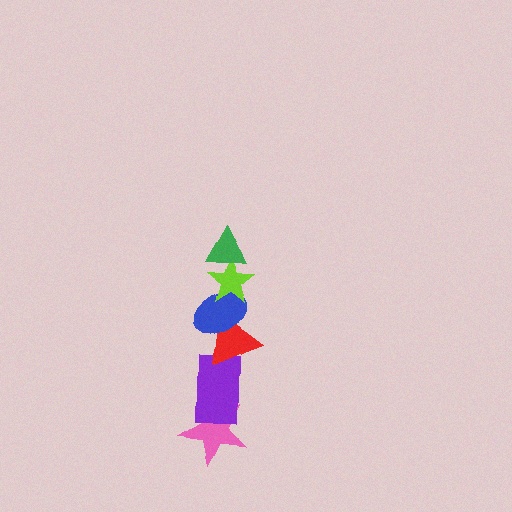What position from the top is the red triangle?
The red triangle is 4th from the top.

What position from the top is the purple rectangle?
The purple rectangle is 5th from the top.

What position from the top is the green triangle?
The green triangle is 1st from the top.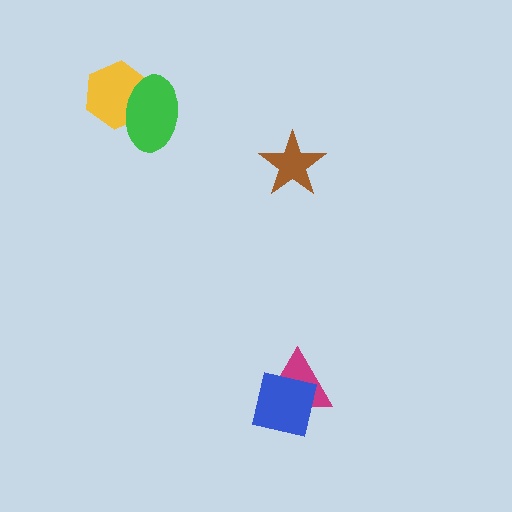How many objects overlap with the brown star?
0 objects overlap with the brown star.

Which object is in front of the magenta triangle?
The blue square is in front of the magenta triangle.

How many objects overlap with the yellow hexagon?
1 object overlaps with the yellow hexagon.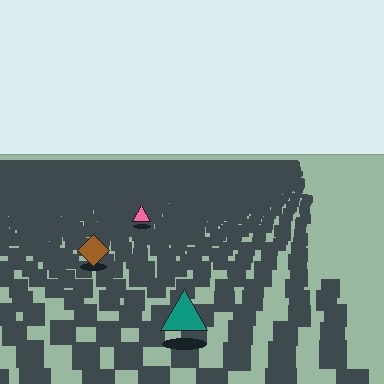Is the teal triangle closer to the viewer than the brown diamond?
Yes. The teal triangle is closer — you can tell from the texture gradient: the ground texture is coarser near it.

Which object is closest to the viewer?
The teal triangle is closest. The texture marks near it are larger and more spread out.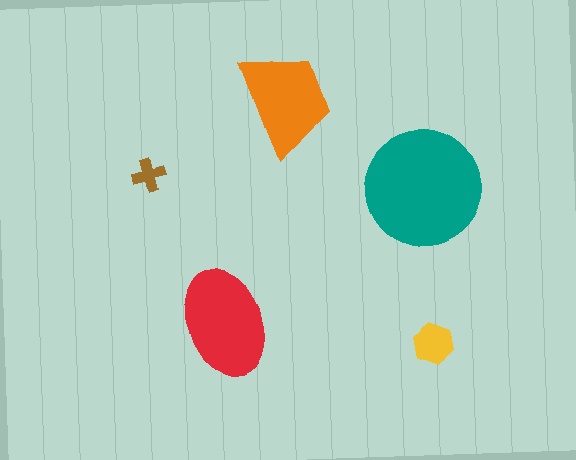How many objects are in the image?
There are 5 objects in the image.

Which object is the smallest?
The brown cross.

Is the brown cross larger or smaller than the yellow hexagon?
Smaller.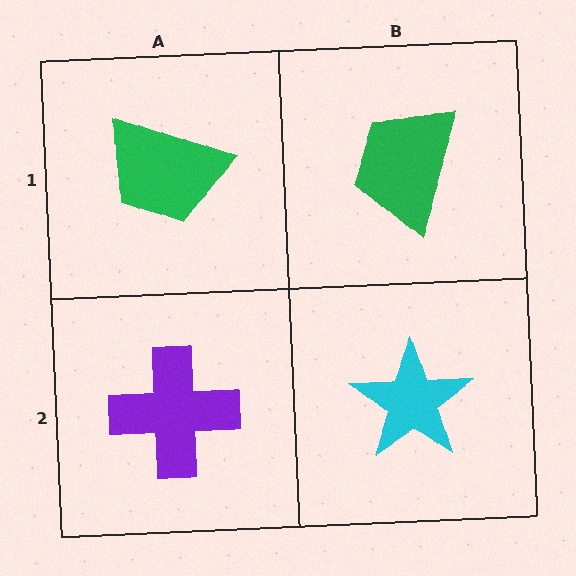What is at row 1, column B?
A green trapezoid.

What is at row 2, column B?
A cyan star.